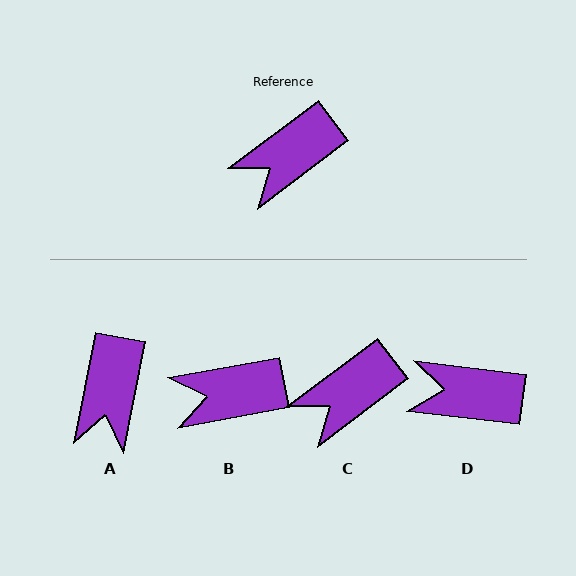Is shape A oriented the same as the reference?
No, it is off by about 42 degrees.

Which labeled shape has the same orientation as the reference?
C.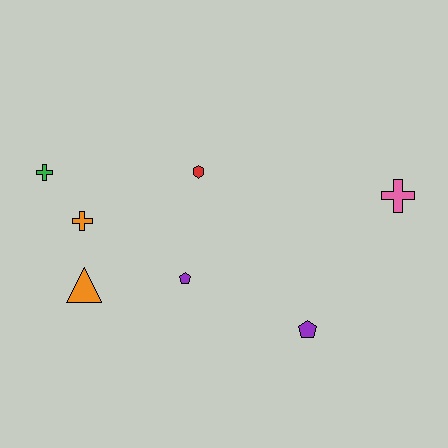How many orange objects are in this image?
There are 2 orange objects.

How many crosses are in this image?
There are 3 crosses.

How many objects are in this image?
There are 7 objects.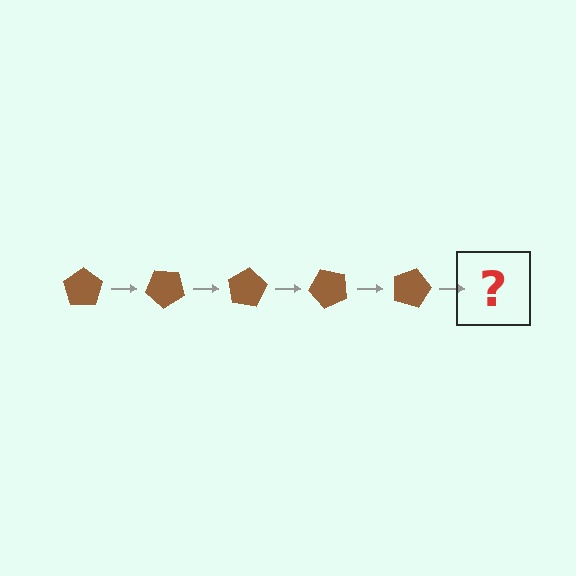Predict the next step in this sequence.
The next step is a brown pentagon rotated 200 degrees.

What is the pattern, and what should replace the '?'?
The pattern is that the pentagon rotates 40 degrees each step. The '?' should be a brown pentagon rotated 200 degrees.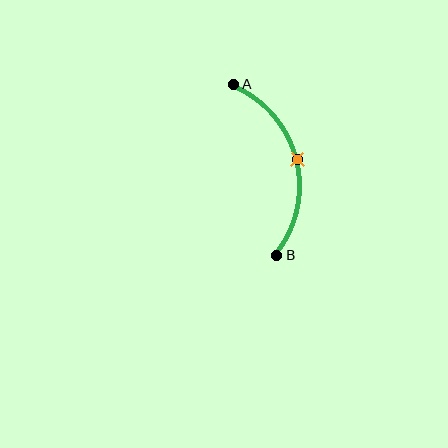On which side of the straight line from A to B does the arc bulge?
The arc bulges to the right of the straight line connecting A and B.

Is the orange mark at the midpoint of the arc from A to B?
Yes. The orange mark lies on the arc at equal arc-length from both A and B — it is the arc midpoint.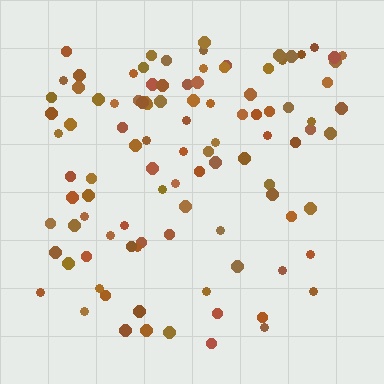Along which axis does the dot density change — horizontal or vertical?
Vertical.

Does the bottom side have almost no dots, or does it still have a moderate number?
Still a moderate number, just noticeably fewer than the top.